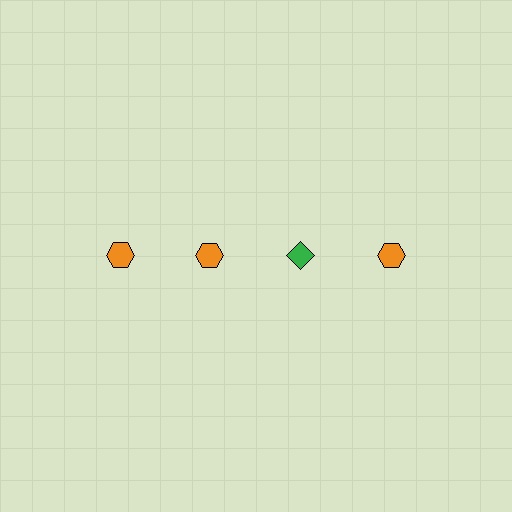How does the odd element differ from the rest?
It differs in both color (green instead of orange) and shape (diamond instead of hexagon).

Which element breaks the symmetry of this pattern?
The green diamond in the top row, center column breaks the symmetry. All other shapes are orange hexagons.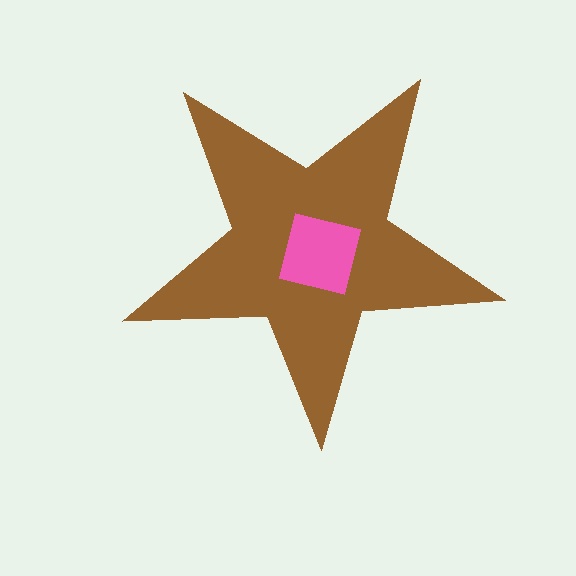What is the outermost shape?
The brown star.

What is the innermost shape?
The pink square.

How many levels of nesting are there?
2.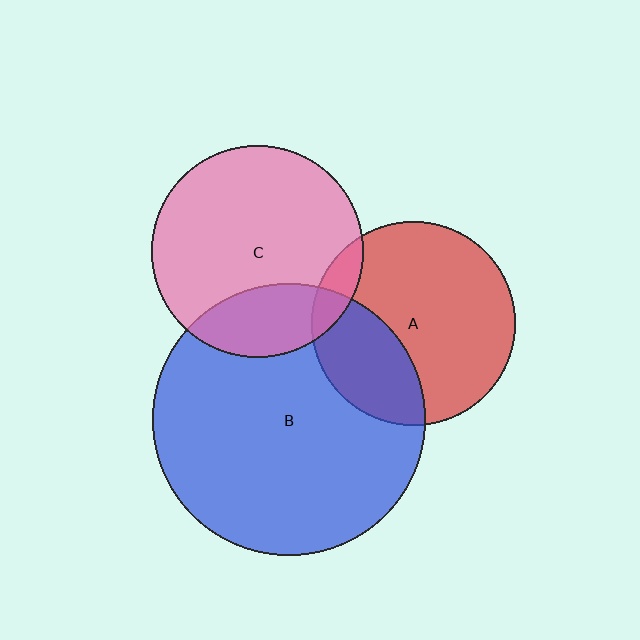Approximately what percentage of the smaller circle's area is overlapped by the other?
Approximately 30%.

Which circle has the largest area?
Circle B (blue).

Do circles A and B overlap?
Yes.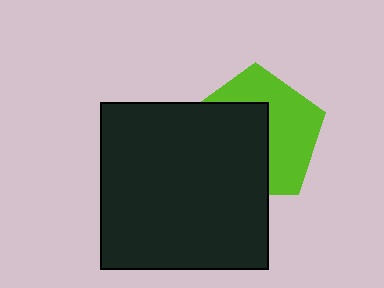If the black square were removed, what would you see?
You would see the complete lime pentagon.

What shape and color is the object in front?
The object in front is a black square.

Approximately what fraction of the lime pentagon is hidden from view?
Roughly 52% of the lime pentagon is hidden behind the black square.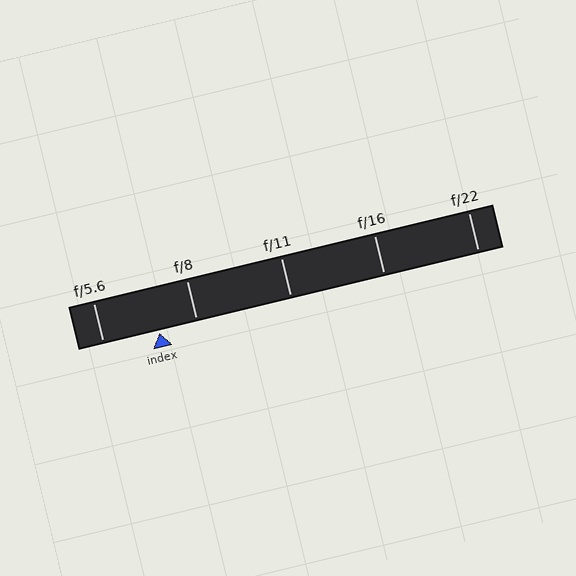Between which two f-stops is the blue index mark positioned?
The index mark is between f/5.6 and f/8.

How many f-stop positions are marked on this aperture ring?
There are 5 f-stop positions marked.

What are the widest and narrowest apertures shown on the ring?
The widest aperture shown is f/5.6 and the narrowest is f/22.